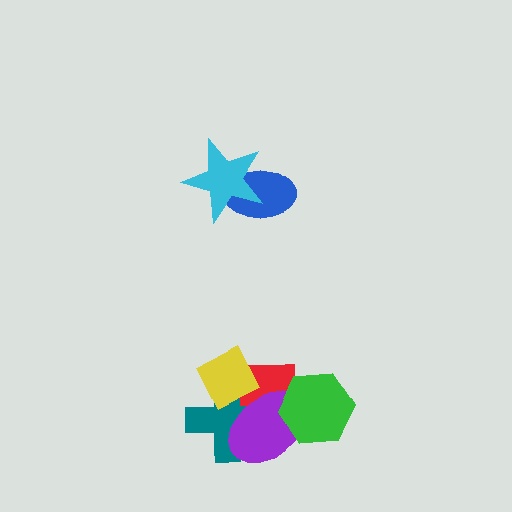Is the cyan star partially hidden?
No, no other shape covers it.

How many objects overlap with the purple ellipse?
4 objects overlap with the purple ellipse.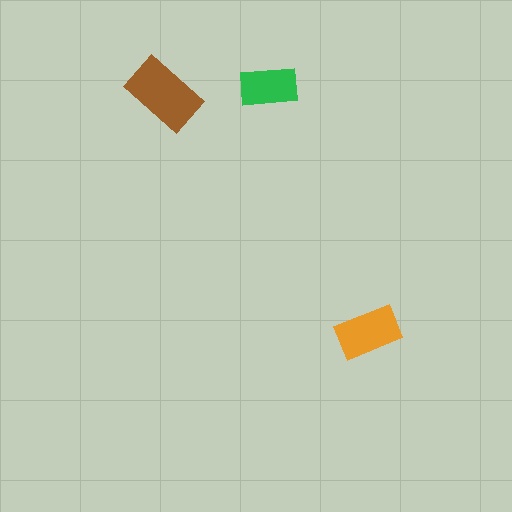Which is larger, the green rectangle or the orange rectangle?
The orange one.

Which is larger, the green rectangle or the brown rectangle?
The brown one.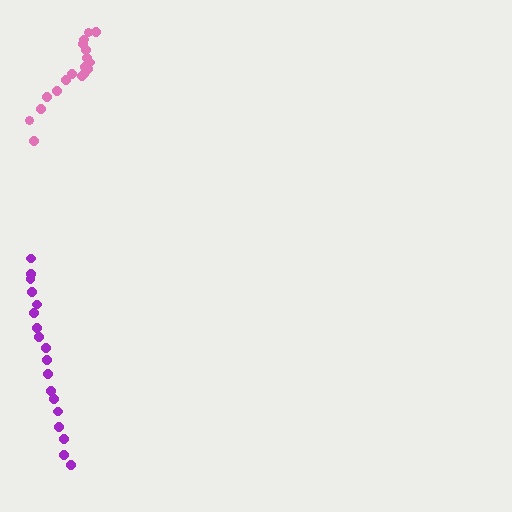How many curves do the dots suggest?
There are 2 distinct paths.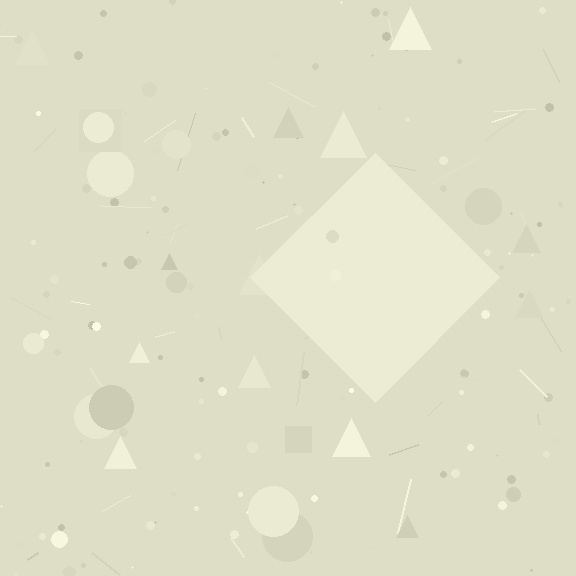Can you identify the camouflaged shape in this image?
The camouflaged shape is a diamond.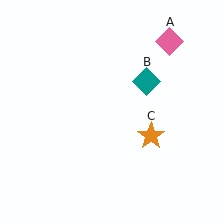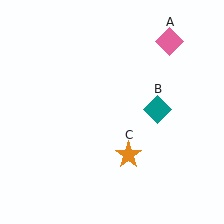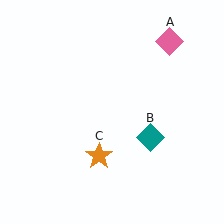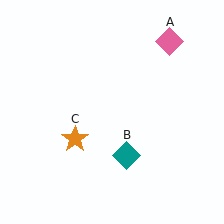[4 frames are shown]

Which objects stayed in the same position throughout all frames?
Pink diamond (object A) remained stationary.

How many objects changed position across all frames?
2 objects changed position: teal diamond (object B), orange star (object C).